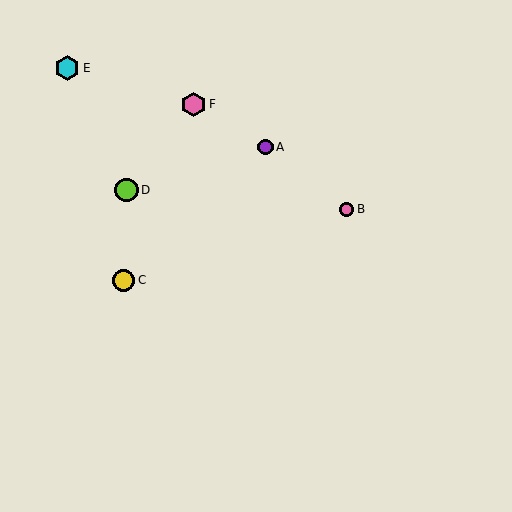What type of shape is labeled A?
Shape A is a purple circle.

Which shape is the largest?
The cyan hexagon (labeled E) is the largest.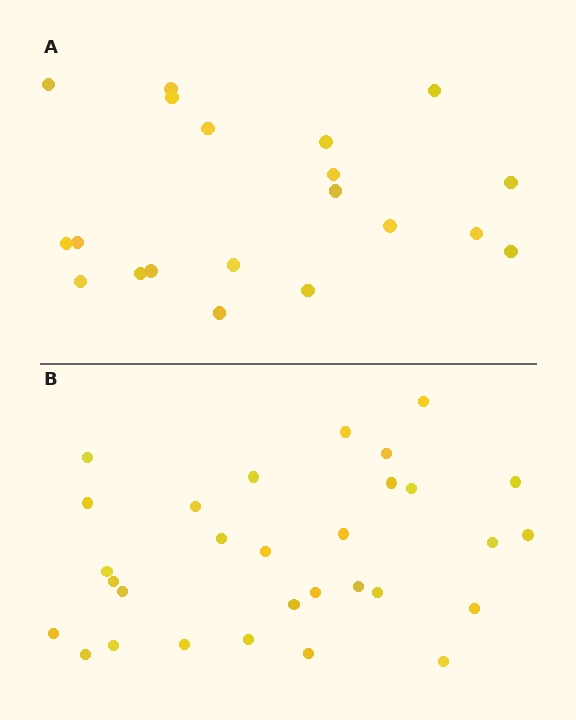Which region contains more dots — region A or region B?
Region B (the bottom region) has more dots.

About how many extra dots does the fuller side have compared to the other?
Region B has roughly 10 or so more dots than region A.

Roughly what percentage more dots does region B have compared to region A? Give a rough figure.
About 50% more.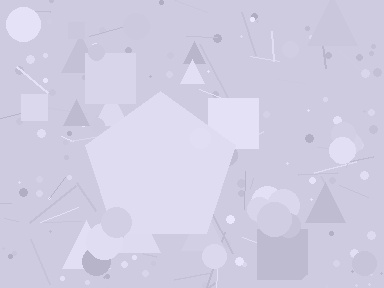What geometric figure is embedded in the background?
A pentagon is embedded in the background.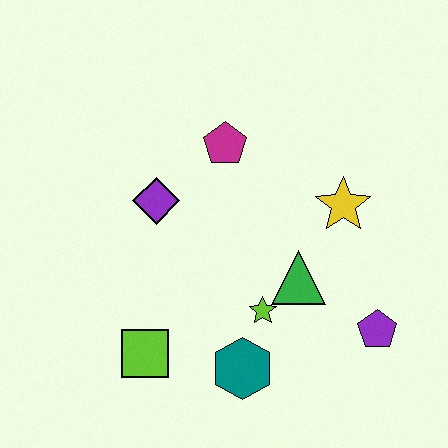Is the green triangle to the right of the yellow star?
No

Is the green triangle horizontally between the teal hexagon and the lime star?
No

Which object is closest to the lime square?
The teal hexagon is closest to the lime square.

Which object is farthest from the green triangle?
The lime square is farthest from the green triangle.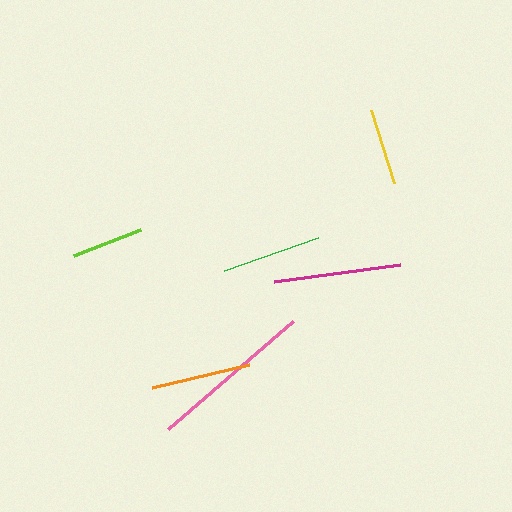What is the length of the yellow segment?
The yellow segment is approximately 76 pixels long.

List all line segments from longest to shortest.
From longest to shortest: pink, magenta, green, orange, yellow, lime.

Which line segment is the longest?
The pink line is the longest at approximately 165 pixels.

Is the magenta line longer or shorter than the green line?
The magenta line is longer than the green line.